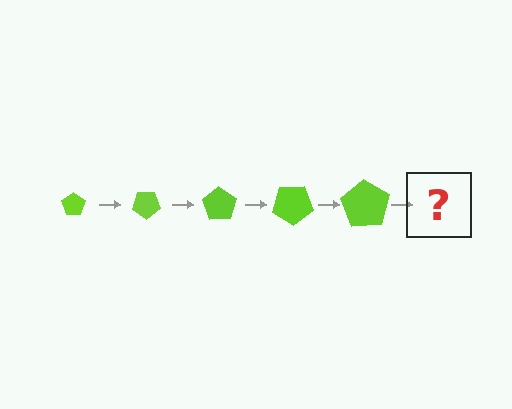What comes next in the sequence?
The next element should be a pentagon, larger than the previous one and rotated 175 degrees from the start.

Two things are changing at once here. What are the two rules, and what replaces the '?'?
The two rules are that the pentagon grows larger each step and it rotates 35 degrees each step. The '?' should be a pentagon, larger than the previous one and rotated 175 degrees from the start.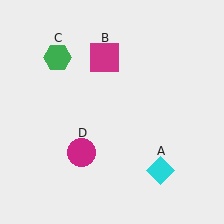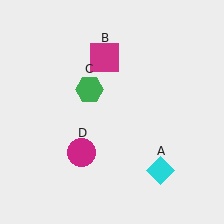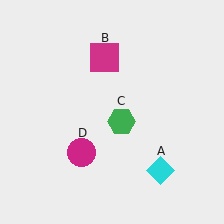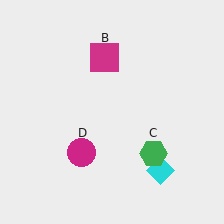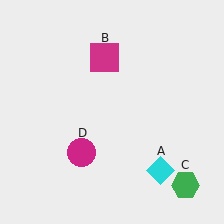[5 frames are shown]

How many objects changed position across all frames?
1 object changed position: green hexagon (object C).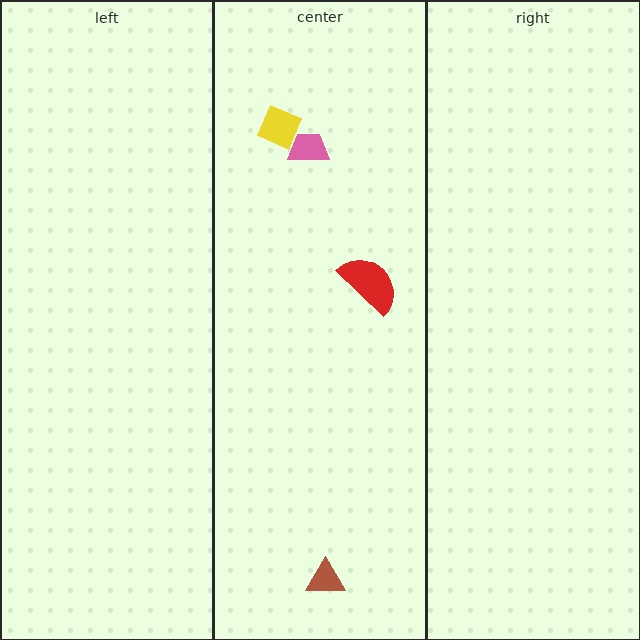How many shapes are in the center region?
4.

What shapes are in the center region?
The brown triangle, the yellow diamond, the pink trapezoid, the red semicircle.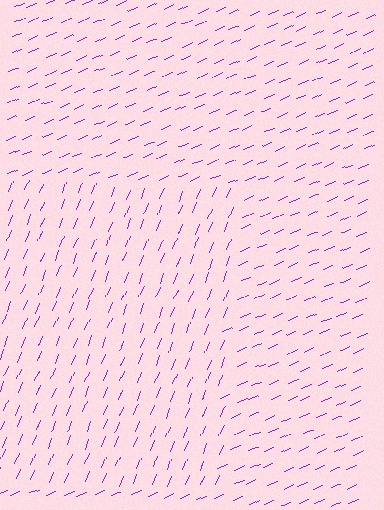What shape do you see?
I see a rectangle.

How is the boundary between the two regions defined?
The boundary is defined purely by a change in line orientation (approximately 45 degrees difference). All lines are the same color and thickness.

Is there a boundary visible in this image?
Yes, there is a texture boundary formed by a change in line orientation.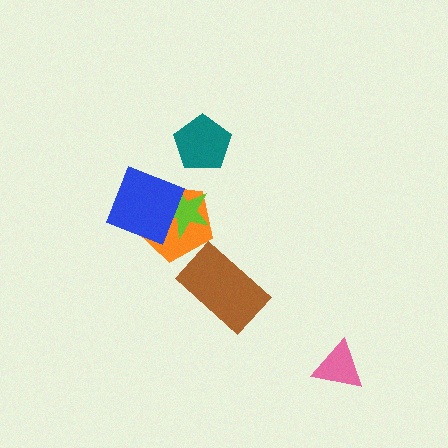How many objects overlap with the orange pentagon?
2 objects overlap with the orange pentagon.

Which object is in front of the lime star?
The blue diamond is in front of the lime star.